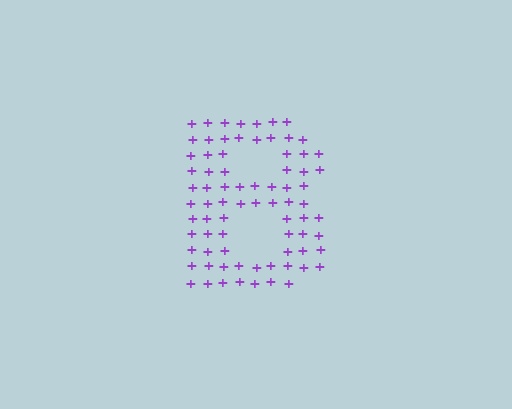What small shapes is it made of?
It is made of small plus signs.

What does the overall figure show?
The overall figure shows the letter B.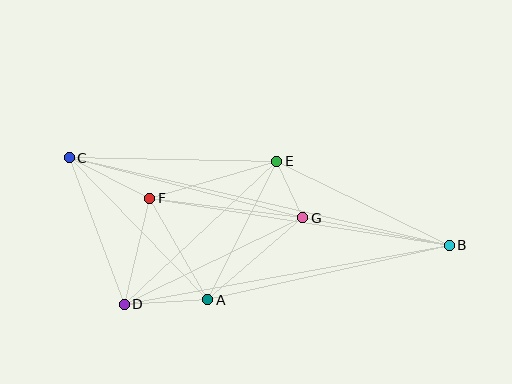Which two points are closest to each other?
Points E and G are closest to each other.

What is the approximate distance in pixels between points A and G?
The distance between A and G is approximately 126 pixels.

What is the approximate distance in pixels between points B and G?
The distance between B and G is approximately 149 pixels.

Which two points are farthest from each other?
Points B and C are farthest from each other.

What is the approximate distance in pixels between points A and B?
The distance between A and B is approximately 248 pixels.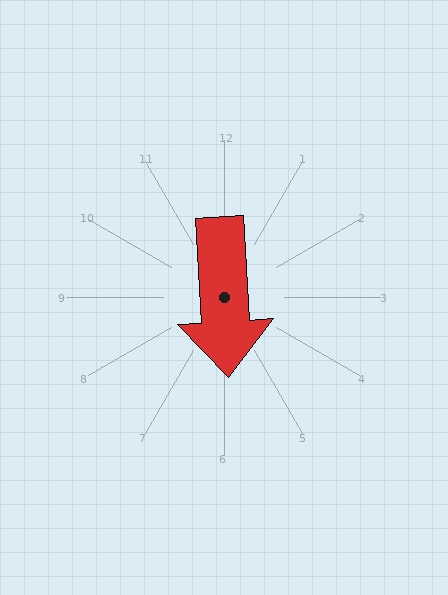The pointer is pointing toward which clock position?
Roughly 6 o'clock.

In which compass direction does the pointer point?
South.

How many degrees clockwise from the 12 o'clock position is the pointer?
Approximately 177 degrees.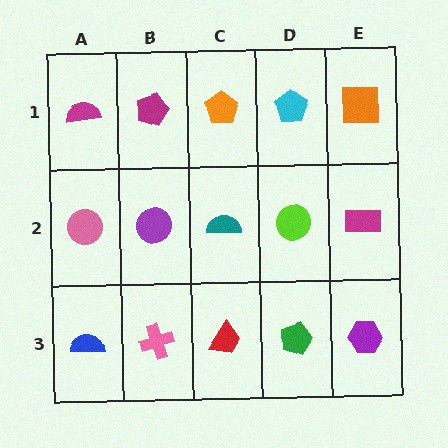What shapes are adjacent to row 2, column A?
A magenta semicircle (row 1, column A), a blue semicircle (row 3, column A), a purple circle (row 2, column B).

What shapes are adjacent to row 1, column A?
A pink circle (row 2, column A), a magenta pentagon (row 1, column B).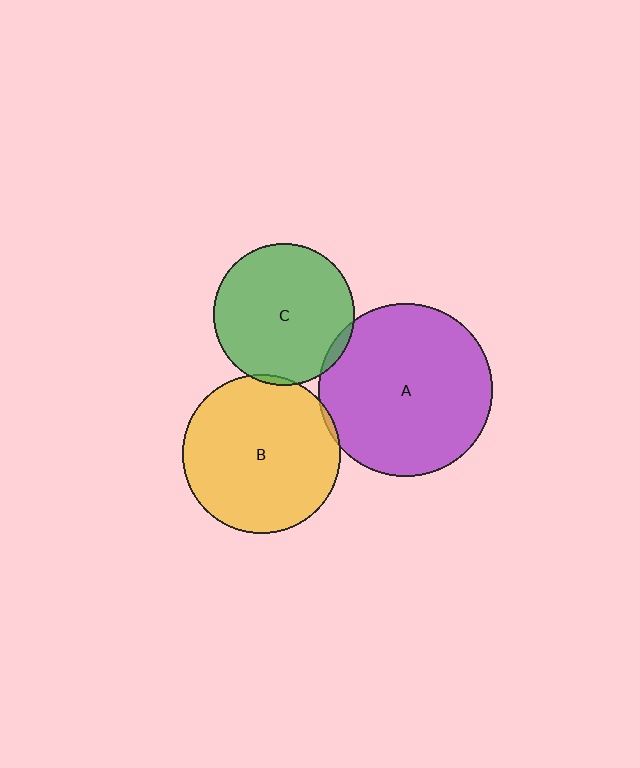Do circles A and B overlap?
Yes.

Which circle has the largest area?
Circle A (purple).